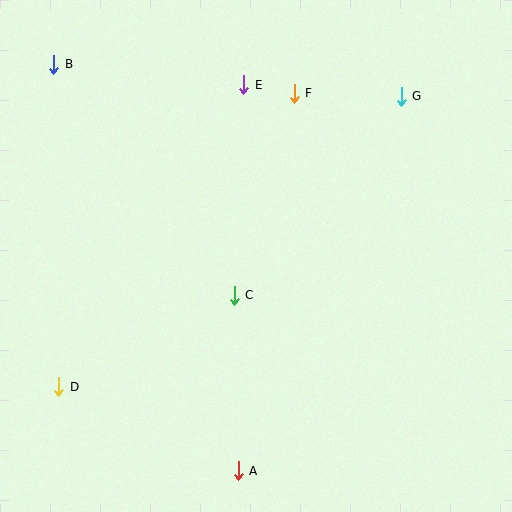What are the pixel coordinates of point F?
Point F is at (294, 93).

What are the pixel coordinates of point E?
Point E is at (244, 85).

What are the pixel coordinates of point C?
Point C is at (234, 295).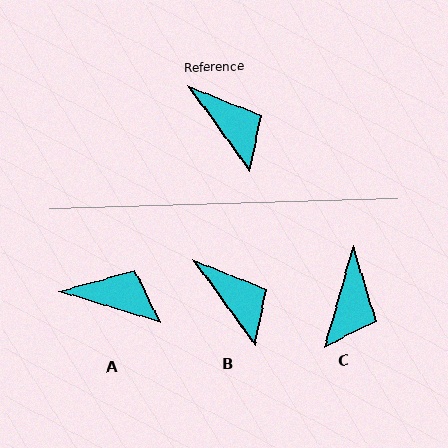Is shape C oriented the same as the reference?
No, it is off by about 51 degrees.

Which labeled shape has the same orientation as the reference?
B.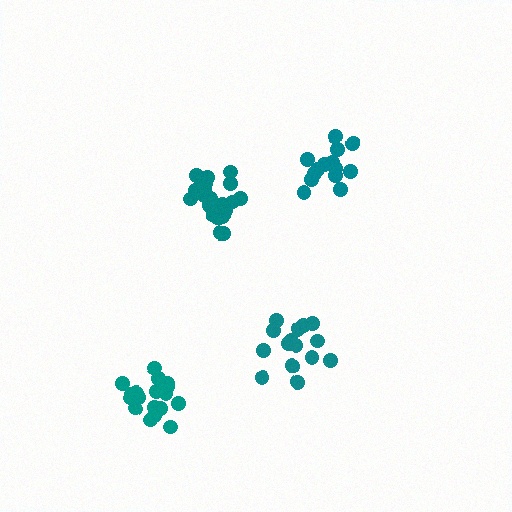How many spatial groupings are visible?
There are 4 spatial groupings.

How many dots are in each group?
Group 1: 15 dots, Group 2: 20 dots, Group 3: 20 dots, Group 4: 15 dots (70 total).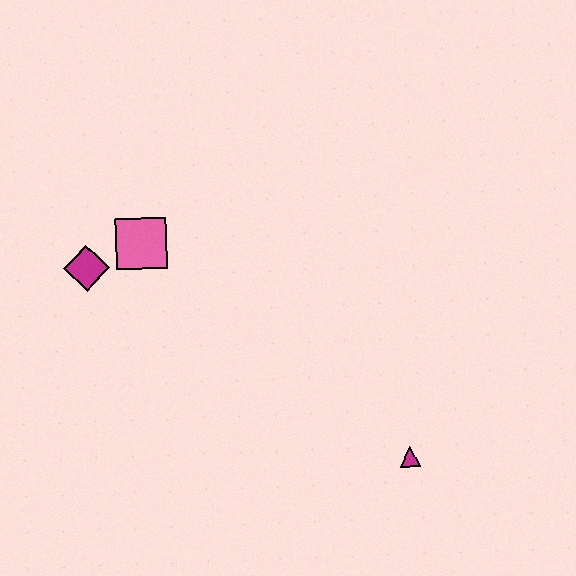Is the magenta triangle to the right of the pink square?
Yes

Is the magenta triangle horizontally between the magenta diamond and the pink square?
No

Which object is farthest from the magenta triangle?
The magenta diamond is farthest from the magenta triangle.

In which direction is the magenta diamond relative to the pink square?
The magenta diamond is to the left of the pink square.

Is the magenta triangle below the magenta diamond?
Yes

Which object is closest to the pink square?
The magenta diamond is closest to the pink square.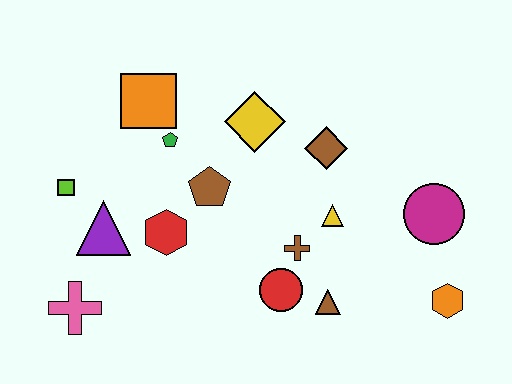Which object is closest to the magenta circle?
The orange hexagon is closest to the magenta circle.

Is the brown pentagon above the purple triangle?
Yes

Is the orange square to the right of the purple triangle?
Yes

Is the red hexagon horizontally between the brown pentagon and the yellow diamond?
No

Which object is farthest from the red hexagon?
The orange hexagon is farthest from the red hexagon.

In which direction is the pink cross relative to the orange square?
The pink cross is below the orange square.